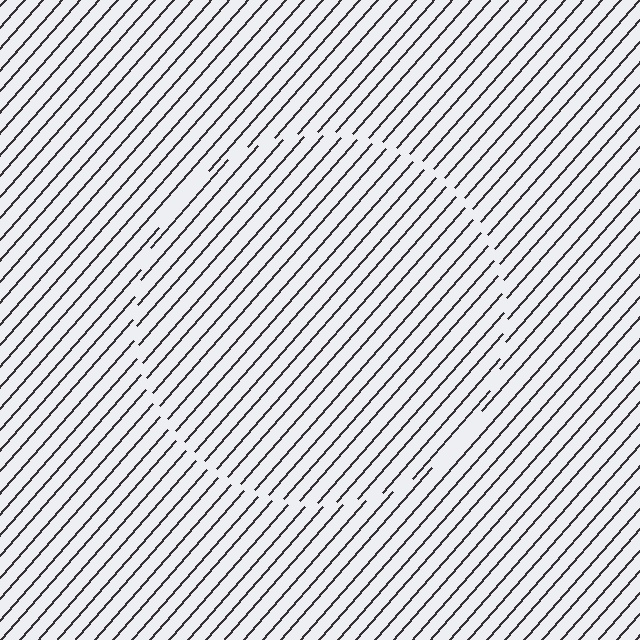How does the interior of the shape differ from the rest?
The interior of the shape contains the same grating, shifted by half a period — the contour is defined by the phase discontinuity where line-ends from the inner and outer gratings abut.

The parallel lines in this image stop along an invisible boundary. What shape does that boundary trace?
An illusory circle. The interior of the shape contains the same grating, shifted by half a period — the contour is defined by the phase discontinuity where line-ends from the inner and outer gratings abut.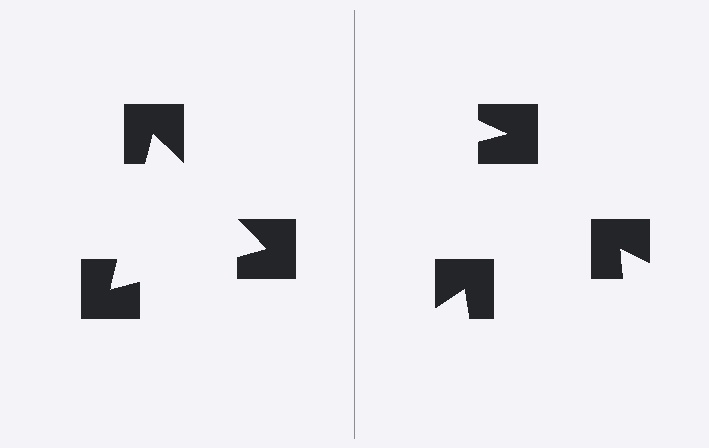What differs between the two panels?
The notched squares are positioned identically on both sides; only the wedge orientations differ. On the left they align to a triangle; on the right they are misaligned.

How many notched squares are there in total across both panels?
6 — 3 on each side.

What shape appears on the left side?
An illusory triangle.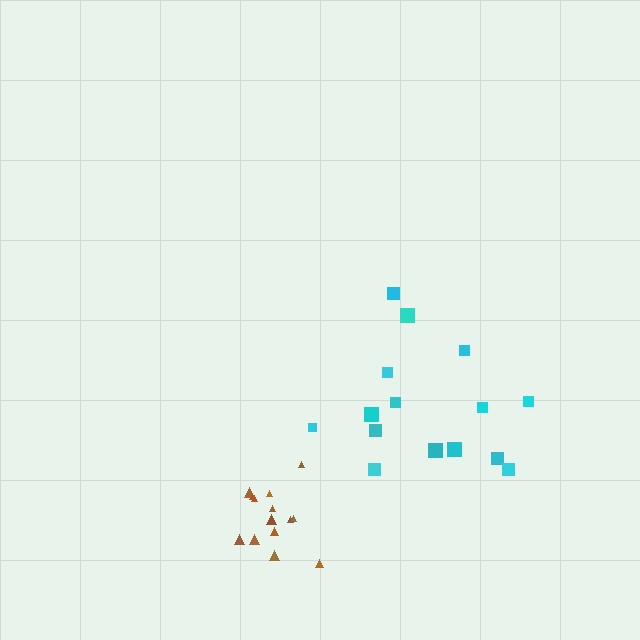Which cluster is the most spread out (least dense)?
Cyan.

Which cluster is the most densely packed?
Brown.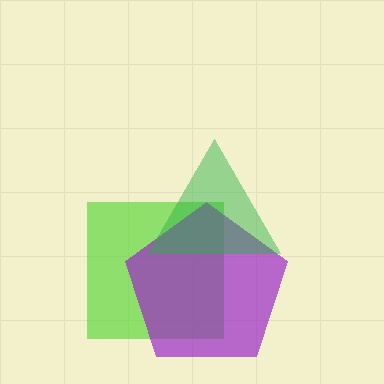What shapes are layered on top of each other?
The layered shapes are: a lime square, a purple pentagon, a green triangle.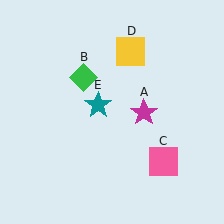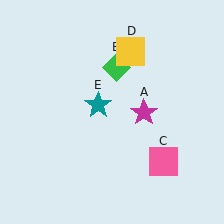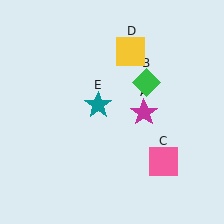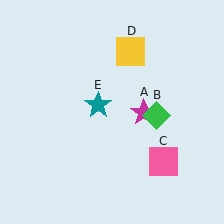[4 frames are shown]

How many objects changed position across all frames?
1 object changed position: green diamond (object B).